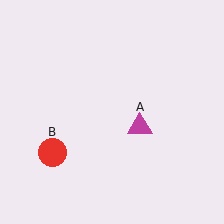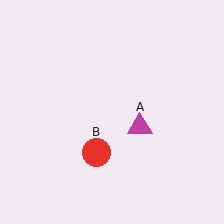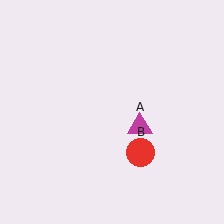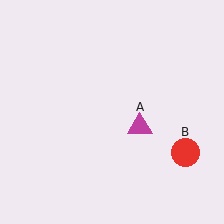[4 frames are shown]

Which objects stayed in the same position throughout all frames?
Magenta triangle (object A) remained stationary.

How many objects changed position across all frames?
1 object changed position: red circle (object B).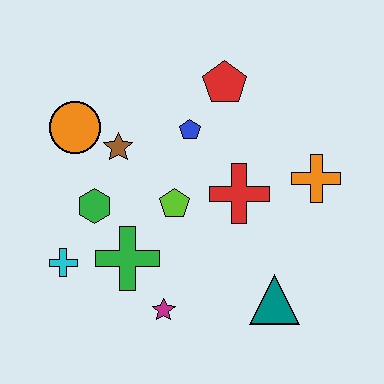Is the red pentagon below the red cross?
No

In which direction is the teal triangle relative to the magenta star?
The teal triangle is to the right of the magenta star.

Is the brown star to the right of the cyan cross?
Yes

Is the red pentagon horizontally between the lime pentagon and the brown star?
No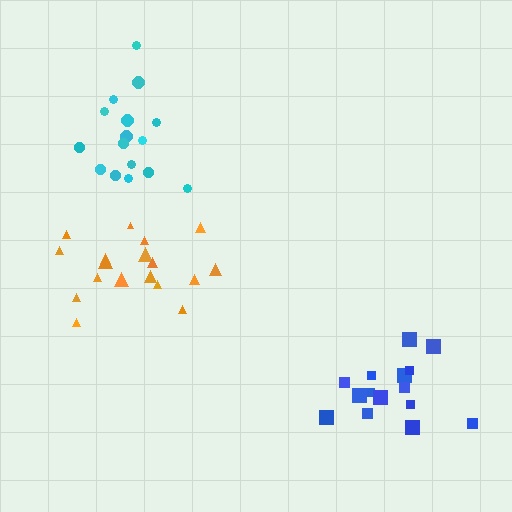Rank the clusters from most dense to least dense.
cyan, blue, orange.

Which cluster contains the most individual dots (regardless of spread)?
Orange (18).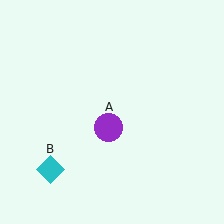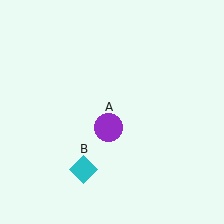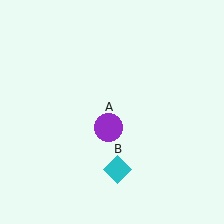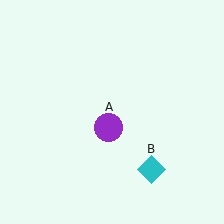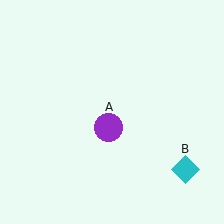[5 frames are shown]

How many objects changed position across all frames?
1 object changed position: cyan diamond (object B).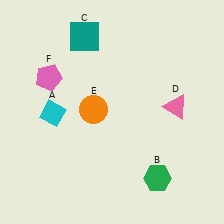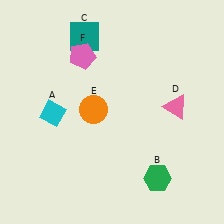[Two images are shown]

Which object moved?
The pink pentagon (F) moved right.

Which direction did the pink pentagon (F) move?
The pink pentagon (F) moved right.